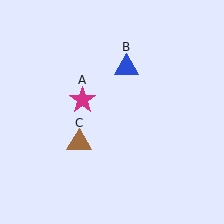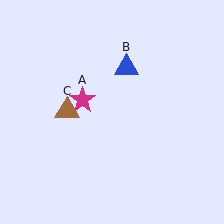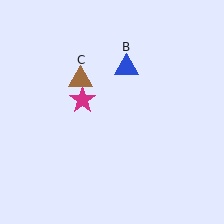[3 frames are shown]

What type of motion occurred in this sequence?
The brown triangle (object C) rotated clockwise around the center of the scene.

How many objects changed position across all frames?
1 object changed position: brown triangle (object C).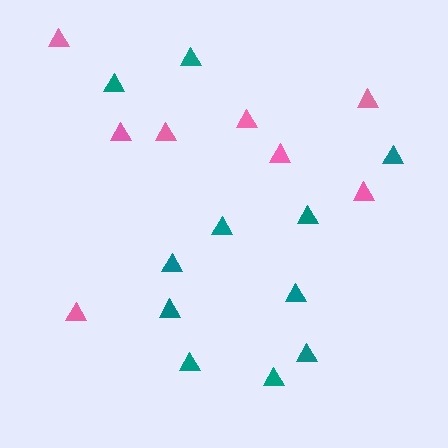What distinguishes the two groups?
There are 2 groups: one group of pink triangles (8) and one group of teal triangles (11).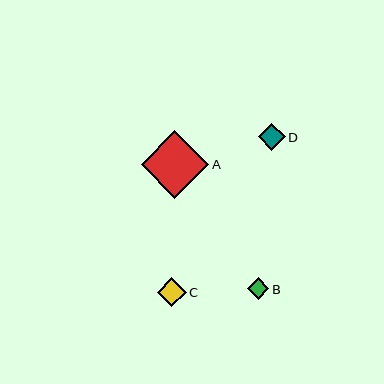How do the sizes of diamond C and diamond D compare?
Diamond C and diamond D are approximately the same size.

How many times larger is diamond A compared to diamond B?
Diamond A is approximately 3.2 times the size of diamond B.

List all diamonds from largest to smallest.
From largest to smallest: A, C, D, B.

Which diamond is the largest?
Diamond A is the largest with a size of approximately 68 pixels.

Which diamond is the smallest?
Diamond B is the smallest with a size of approximately 21 pixels.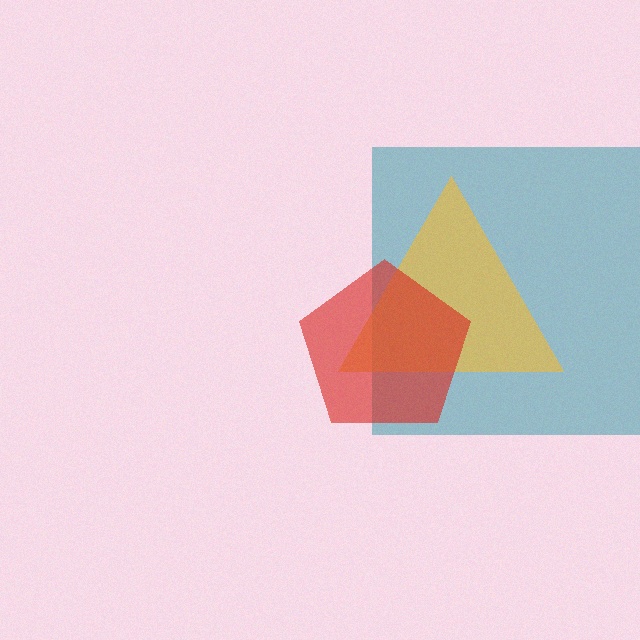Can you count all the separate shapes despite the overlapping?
Yes, there are 3 separate shapes.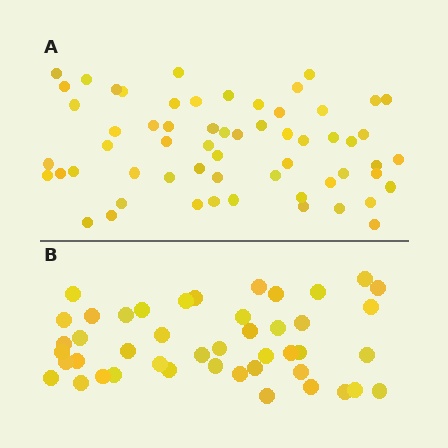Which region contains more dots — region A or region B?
Region A (the top region) has more dots.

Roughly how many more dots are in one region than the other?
Region A has approximately 15 more dots than region B.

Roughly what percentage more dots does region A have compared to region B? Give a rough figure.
About 35% more.